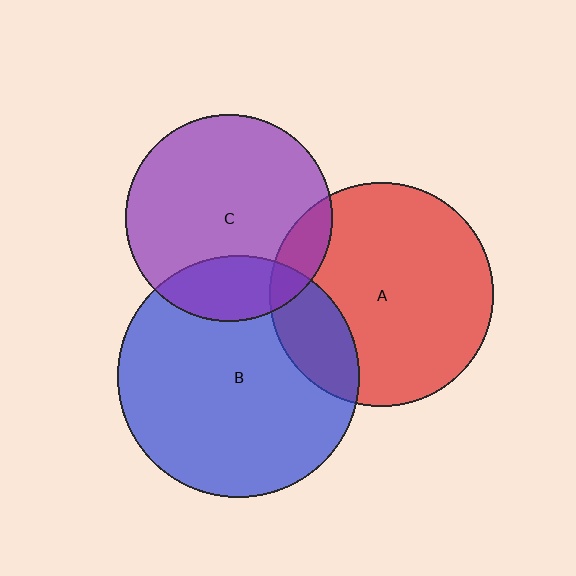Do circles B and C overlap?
Yes.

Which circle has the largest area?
Circle B (blue).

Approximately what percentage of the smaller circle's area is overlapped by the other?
Approximately 20%.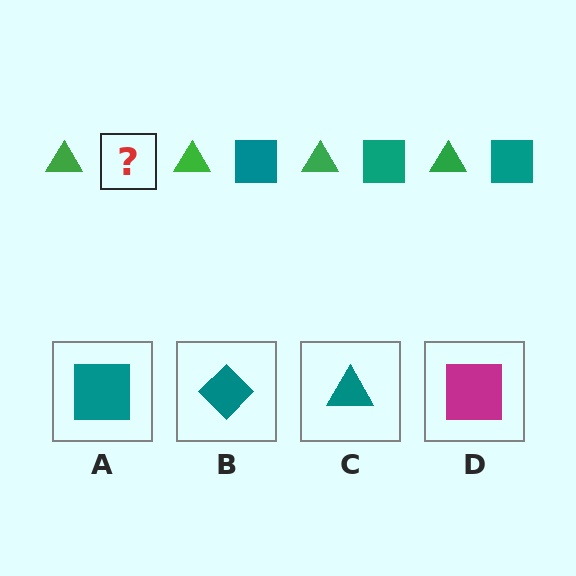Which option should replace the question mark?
Option A.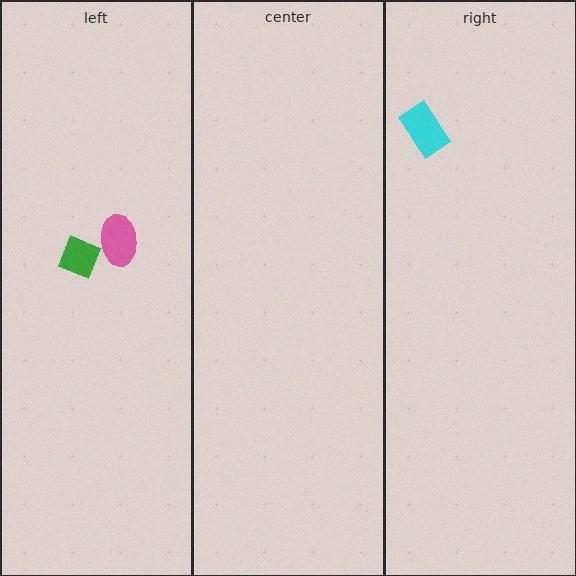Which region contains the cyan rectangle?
The right region.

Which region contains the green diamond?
The left region.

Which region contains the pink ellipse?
The left region.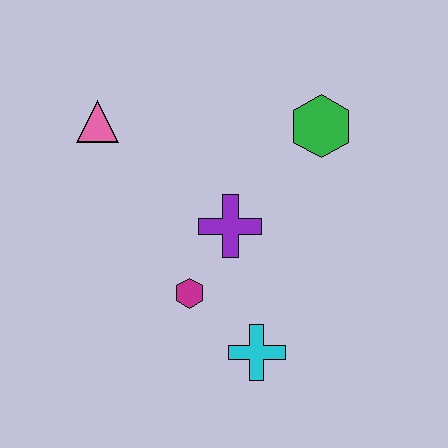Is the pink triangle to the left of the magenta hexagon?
Yes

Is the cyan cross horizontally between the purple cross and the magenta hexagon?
No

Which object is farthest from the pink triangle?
The cyan cross is farthest from the pink triangle.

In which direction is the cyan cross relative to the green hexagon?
The cyan cross is below the green hexagon.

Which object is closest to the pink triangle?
The purple cross is closest to the pink triangle.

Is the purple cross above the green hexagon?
No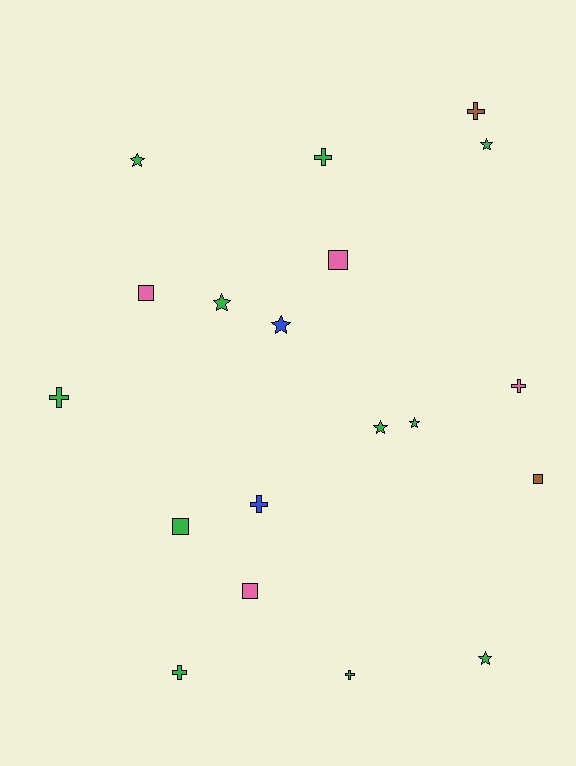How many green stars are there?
There are 6 green stars.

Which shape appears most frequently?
Star, with 7 objects.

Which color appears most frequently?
Green, with 11 objects.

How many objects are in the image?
There are 19 objects.